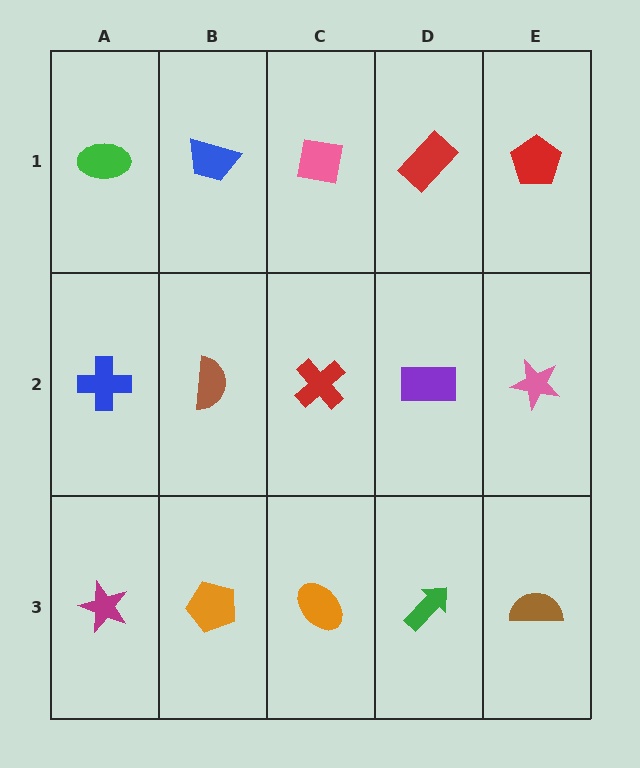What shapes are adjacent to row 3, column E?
A pink star (row 2, column E), a green arrow (row 3, column D).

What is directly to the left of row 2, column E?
A purple rectangle.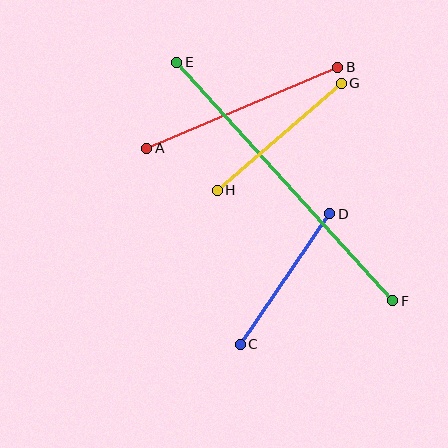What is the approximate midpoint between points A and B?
The midpoint is at approximately (242, 108) pixels.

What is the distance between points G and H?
The distance is approximately 164 pixels.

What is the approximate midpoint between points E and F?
The midpoint is at approximately (285, 181) pixels.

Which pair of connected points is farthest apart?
Points E and F are farthest apart.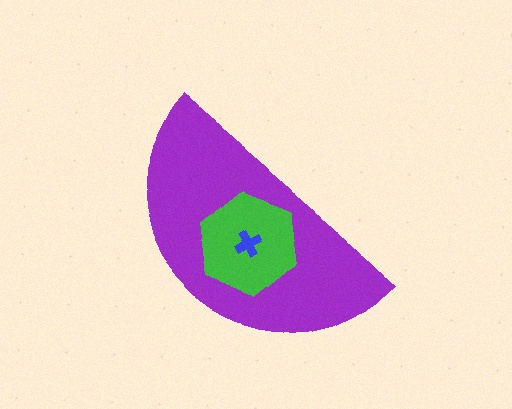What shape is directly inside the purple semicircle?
The green hexagon.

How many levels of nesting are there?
3.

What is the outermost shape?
The purple semicircle.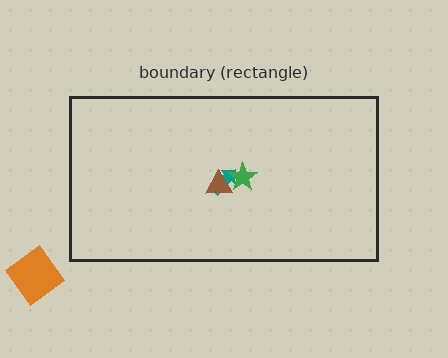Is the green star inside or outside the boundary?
Inside.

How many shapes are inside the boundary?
3 inside, 1 outside.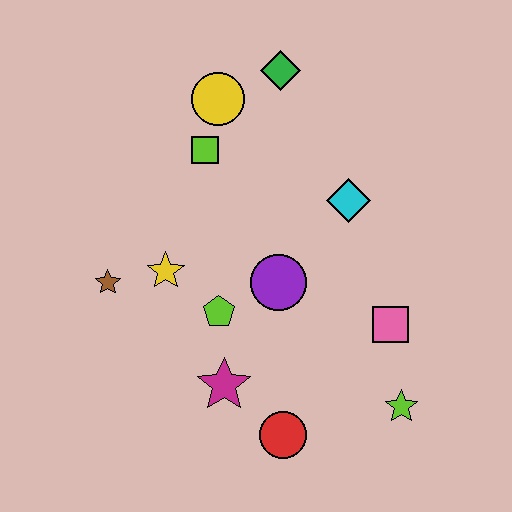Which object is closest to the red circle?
The magenta star is closest to the red circle.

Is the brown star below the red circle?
No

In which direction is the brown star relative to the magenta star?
The brown star is to the left of the magenta star.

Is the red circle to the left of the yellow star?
No